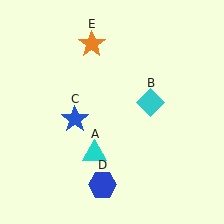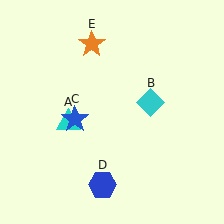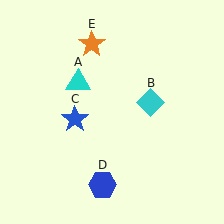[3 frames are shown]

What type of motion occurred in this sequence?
The cyan triangle (object A) rotated clockwise around the center of the scene.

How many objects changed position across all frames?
1 object changed position: cyan triangle (object A).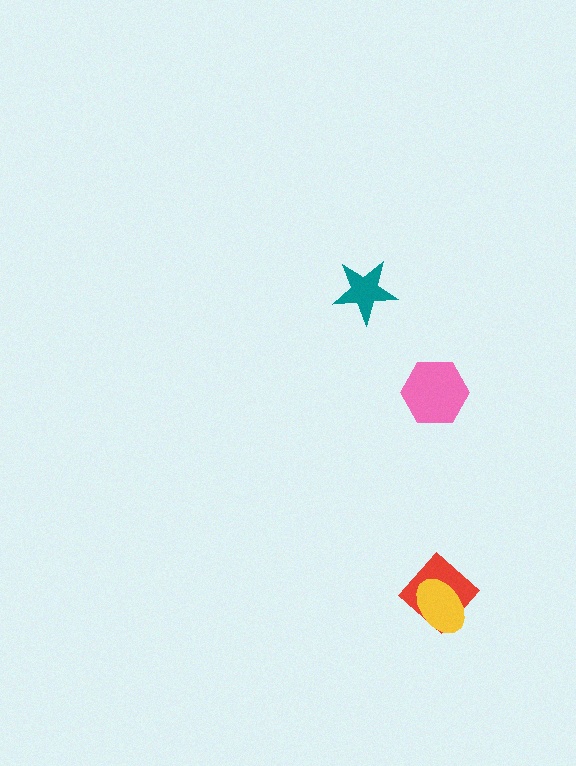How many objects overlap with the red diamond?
1 object overlaps with the red diamond.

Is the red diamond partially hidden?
Yes, it is partially covered by another shape.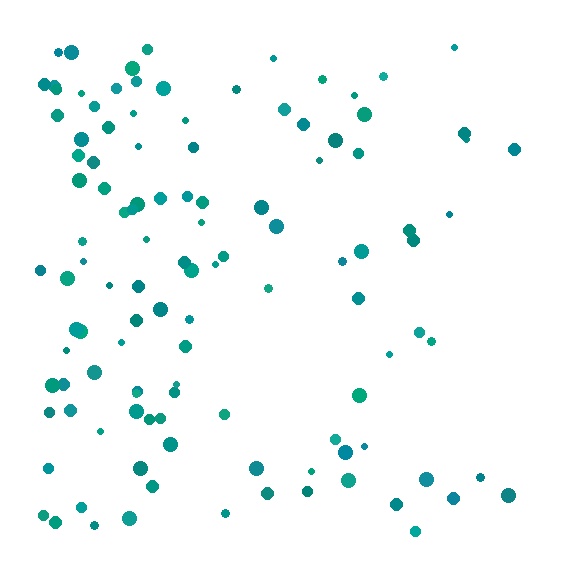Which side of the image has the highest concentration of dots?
The left.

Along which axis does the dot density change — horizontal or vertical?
Horizontal.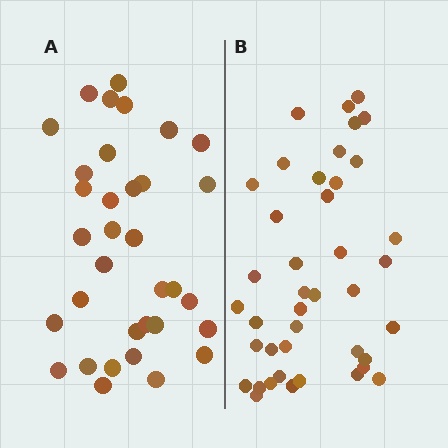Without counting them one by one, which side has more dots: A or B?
Region B (the right region) has more dots.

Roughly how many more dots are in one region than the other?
Region B has roughly 8 or so more dots than region A.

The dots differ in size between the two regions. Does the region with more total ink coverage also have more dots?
No. Region A has more total ink coverage because its dots are larger, but region B actually contains more individual dots. Total area can be misleading — the number of items is what matters here.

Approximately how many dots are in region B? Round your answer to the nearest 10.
About 40 dots. (The exact count is 41, which rounds to 40.)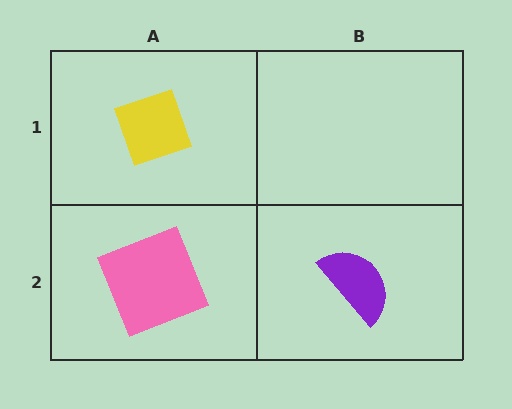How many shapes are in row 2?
2 shapes.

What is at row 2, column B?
A purple semicircle.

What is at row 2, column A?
A pink square.